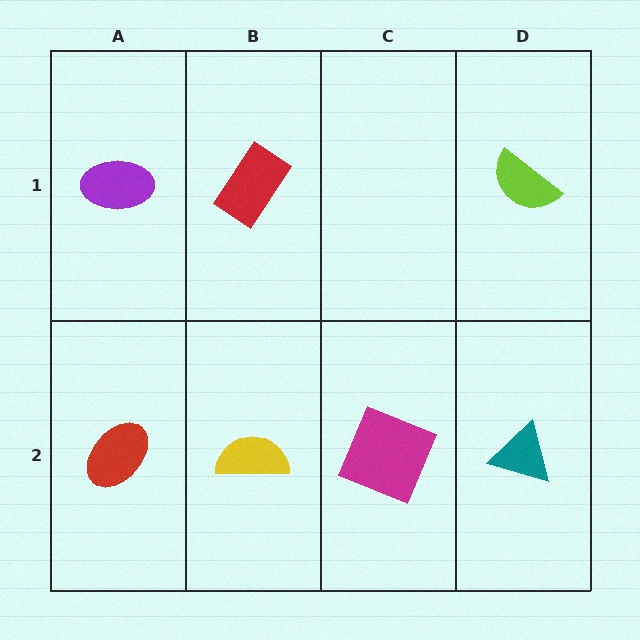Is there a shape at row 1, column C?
No, that cell is empty.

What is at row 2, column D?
A teal triangle.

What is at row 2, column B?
A yellow semicircle.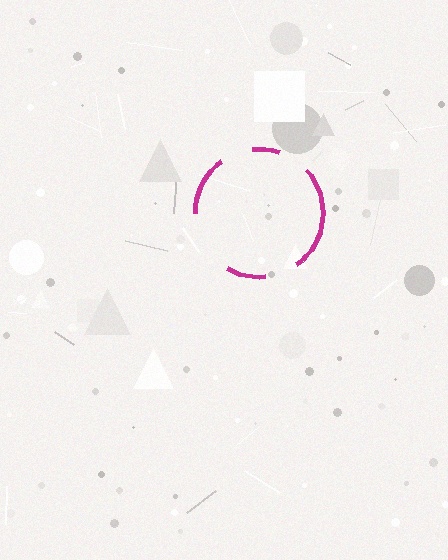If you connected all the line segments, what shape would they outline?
They would outline a circle.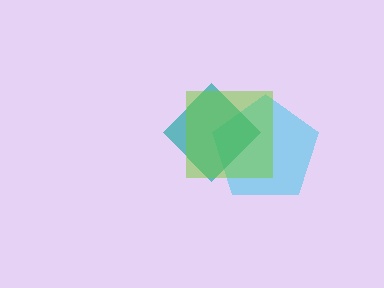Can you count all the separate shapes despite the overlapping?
Yes, there are 3 separate shapes.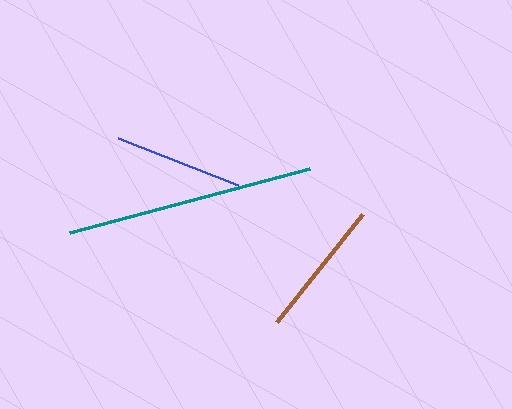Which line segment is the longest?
The teal line is the longest at approximately 248 pixels.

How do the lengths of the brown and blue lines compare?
The brown and blue lines are approximately the same length.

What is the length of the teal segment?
The teal segment is approximately 248 pixels long.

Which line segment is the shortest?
The blue line is the shortest at approximately 129 pixels.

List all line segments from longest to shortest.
From longest to shortest: teal, brown, blue.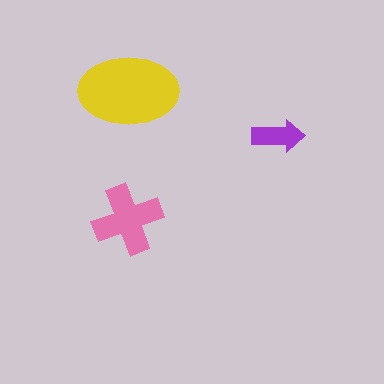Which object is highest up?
The yellow ellipse is topmost.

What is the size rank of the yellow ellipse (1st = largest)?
1st.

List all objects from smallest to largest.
The purple arrow, the pink cross, the yellow ellipse.